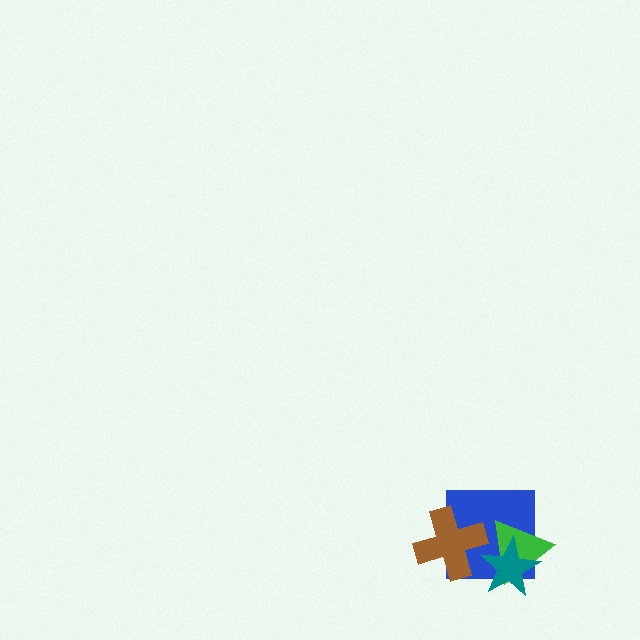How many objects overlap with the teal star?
2 objects overlap with the teal star.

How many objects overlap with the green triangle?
2 objects overlap with the green triangle.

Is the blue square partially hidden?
Yes, it is partially covered by another shape.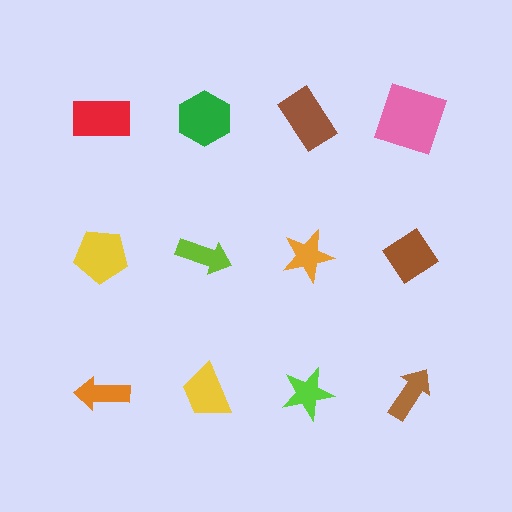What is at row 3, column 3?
A lime star.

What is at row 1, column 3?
A brown rectangle.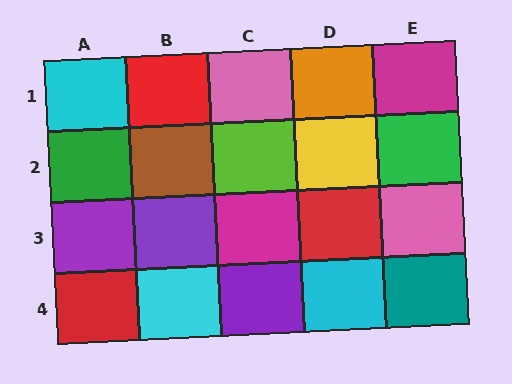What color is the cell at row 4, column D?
Cyan.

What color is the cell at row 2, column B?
Brown.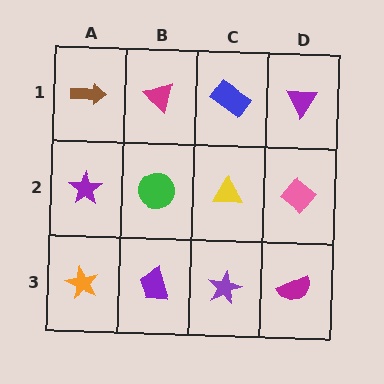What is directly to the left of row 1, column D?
A blue rectangle.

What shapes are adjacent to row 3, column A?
A purple star (row 2, column A), a purple trapezoid (row 3, column B).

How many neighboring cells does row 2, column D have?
3.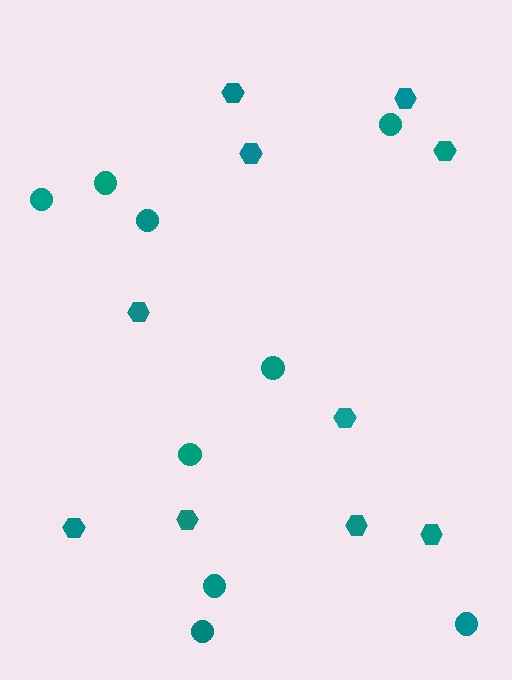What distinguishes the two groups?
There are 2 groups: one group of circles (9) and one group of hexagons (10).